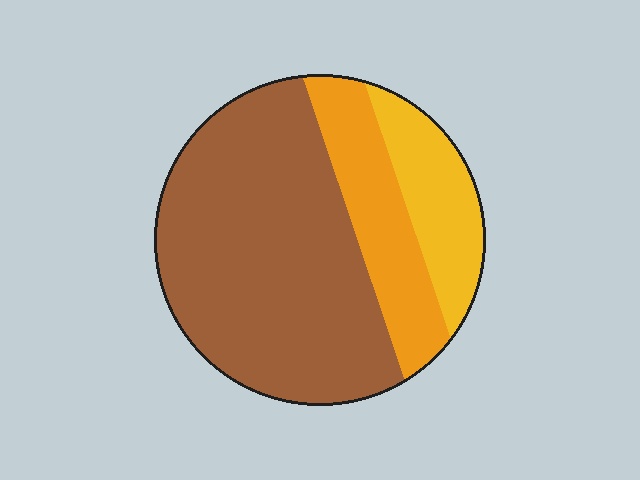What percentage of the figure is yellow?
Yellow covers about 15% of the figure.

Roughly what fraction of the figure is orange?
Orange takes up less than a quarter of the figure.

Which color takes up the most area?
Brown, at roughly 65%.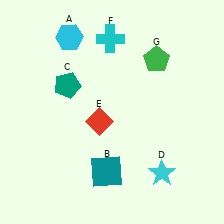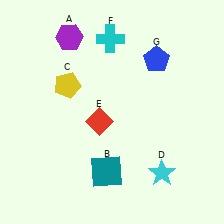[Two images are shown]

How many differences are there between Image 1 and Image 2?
There are 3 differences between the two images.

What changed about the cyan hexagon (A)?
In Image 1, A is cyan. In Image 2, it changed to purple.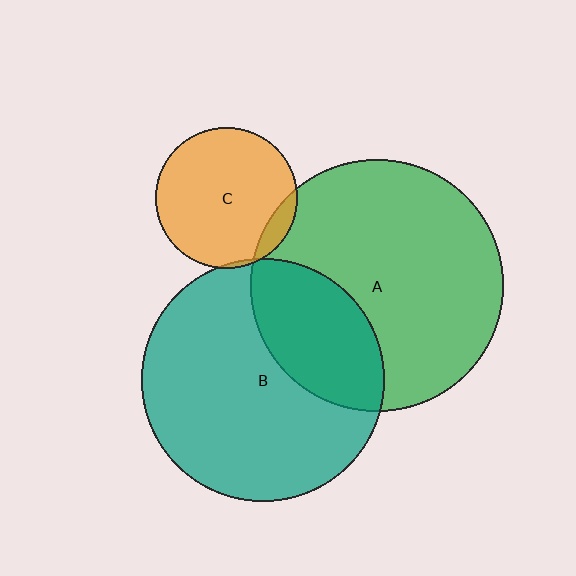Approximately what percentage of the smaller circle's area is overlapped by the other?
Approximately 10%.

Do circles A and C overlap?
Yes.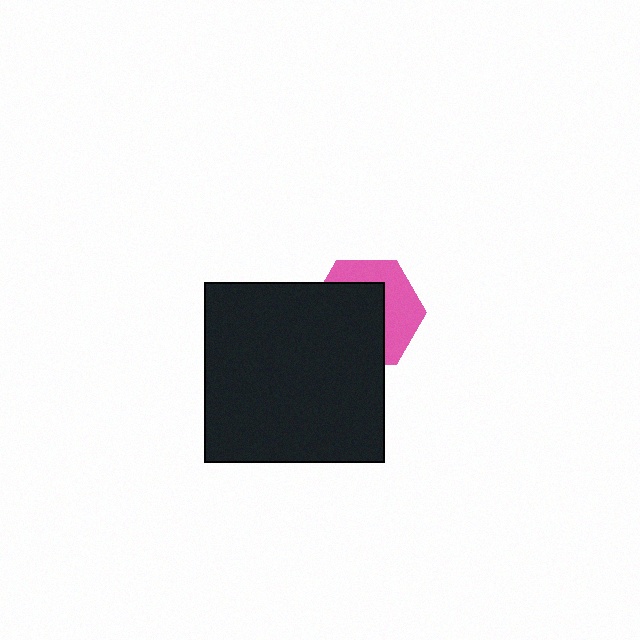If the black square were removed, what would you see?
You would see the complete pink hexagon.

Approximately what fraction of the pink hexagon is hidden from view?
Roughly 58% of the pink hexagon is hidden behind the black square.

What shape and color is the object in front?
The object in front is a black square.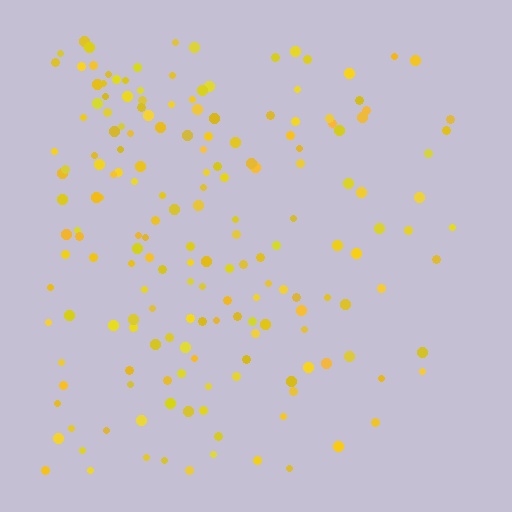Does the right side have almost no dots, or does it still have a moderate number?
Still a moderate number, just noticeably fewer than the left.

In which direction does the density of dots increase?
From right to left, with the left side densest.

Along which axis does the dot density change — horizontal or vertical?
Horizontal.